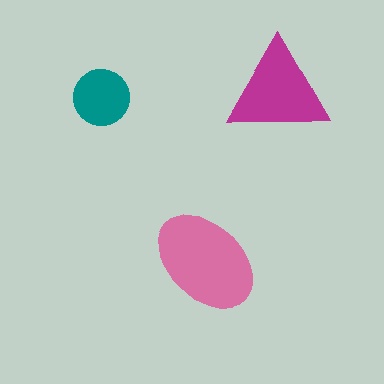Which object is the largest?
The pink ellipse.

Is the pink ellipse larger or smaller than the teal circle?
Larger.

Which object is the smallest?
The teal circle.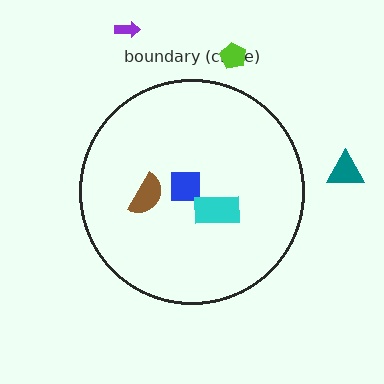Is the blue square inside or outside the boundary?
Inside.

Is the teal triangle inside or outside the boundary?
Outside.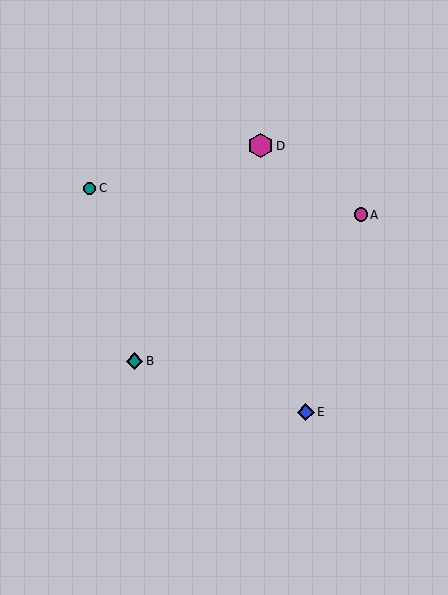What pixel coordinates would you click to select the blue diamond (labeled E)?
Click at (306, 412) to select the blue diamond E.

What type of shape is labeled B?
Shape B is a teal diamond.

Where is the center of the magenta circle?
The center of the magenta circle is at (361, 215).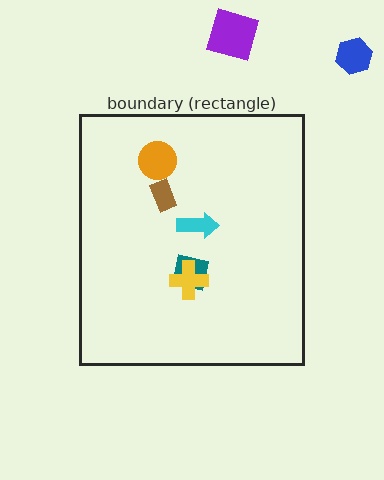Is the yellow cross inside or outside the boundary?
Inside.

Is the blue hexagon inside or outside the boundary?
Outside.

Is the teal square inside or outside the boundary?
Inside.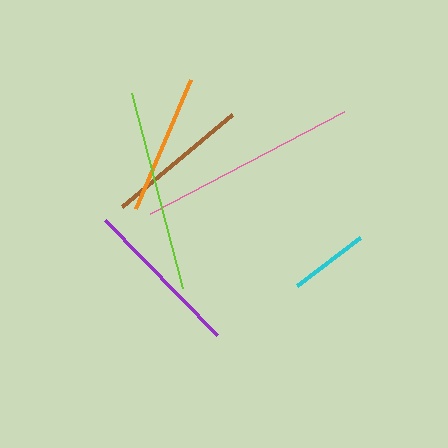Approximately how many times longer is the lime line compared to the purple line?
The lime line is approximately 1.3 times the length of the purple line.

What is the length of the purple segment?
The purple segment is approximately 160 pixels long.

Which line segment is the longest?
The pink line is the longest at approximately 219 pixels.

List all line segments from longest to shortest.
From longest to shortest: pink, lime, purple, brown, orange, cyan.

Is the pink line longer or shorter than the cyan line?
The pink line is longer than the cyan line.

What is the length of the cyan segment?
The cyan segment is approximately 79 pixels long.